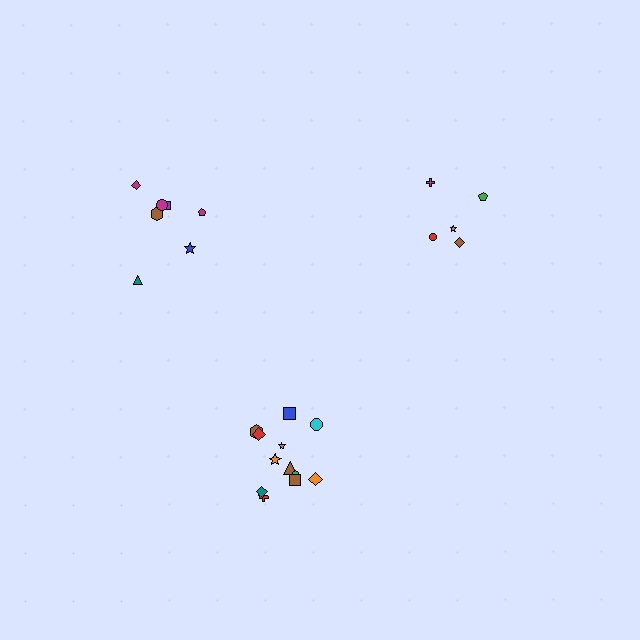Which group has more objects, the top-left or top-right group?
The top-left group.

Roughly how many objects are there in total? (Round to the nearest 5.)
Roughly 25 objects in total.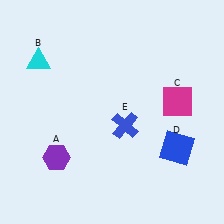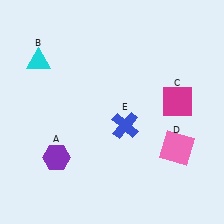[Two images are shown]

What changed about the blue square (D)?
In Image 1, D is blue. In Image 2, it changed to pink.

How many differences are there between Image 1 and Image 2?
There is 1 difference between the two images.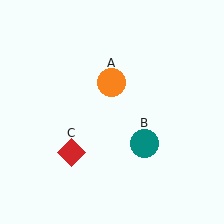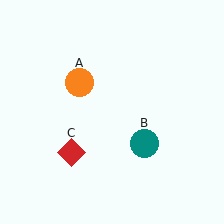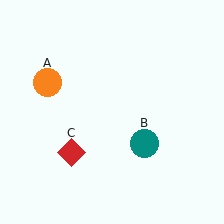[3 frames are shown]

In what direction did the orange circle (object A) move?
The orange circle (object A) moved left.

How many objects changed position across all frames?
1 object changed position: orange circle (object A).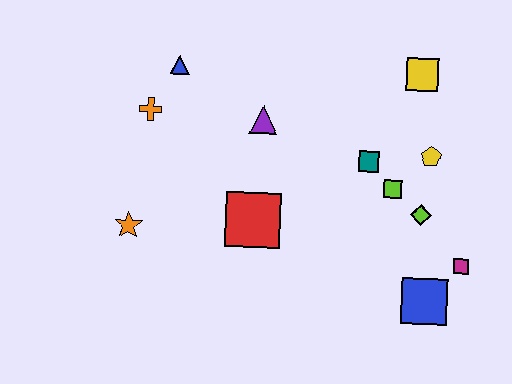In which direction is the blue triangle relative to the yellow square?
The blue triangle is to the left of the yellow square.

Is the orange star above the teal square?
No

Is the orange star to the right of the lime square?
No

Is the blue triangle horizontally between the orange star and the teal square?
Yes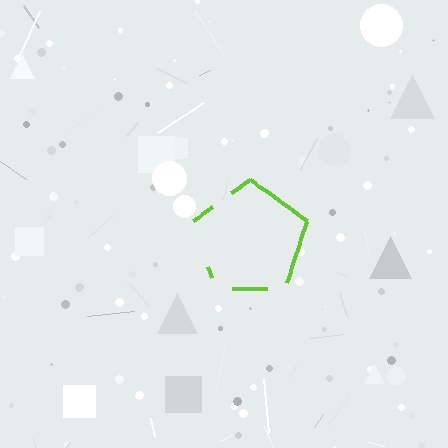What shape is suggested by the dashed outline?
The dashed outline suggests a pentagon.